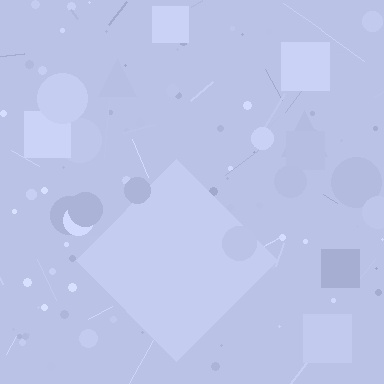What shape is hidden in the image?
A diamond is hidden in the image.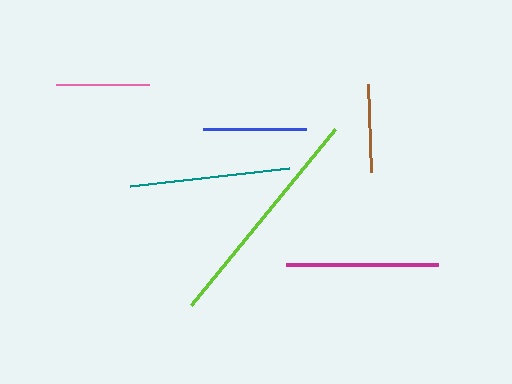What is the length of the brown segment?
The brown segment is approximately 88 pixels long.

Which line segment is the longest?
The lime line is the longest at approximately 228 pixels.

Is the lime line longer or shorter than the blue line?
The lime line is longer than the blue line.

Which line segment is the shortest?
The brown line is the shortest at approximately 88 pixels.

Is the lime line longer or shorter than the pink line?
The lime line is longer than the pink line.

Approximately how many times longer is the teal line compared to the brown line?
The teal line is approximately 1.8 times the length of the brown line.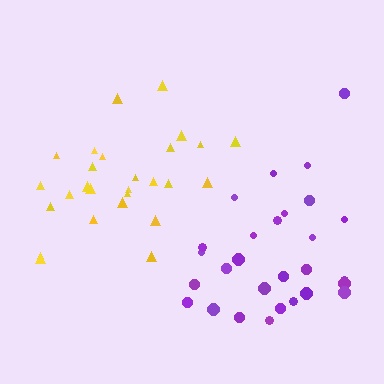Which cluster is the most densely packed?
Yellow.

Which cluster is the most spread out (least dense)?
Purple.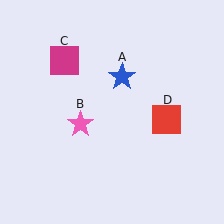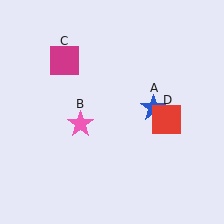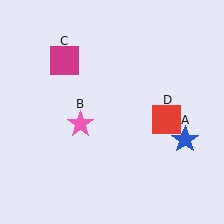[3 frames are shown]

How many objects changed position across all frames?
1 object changed position: blue star (object A).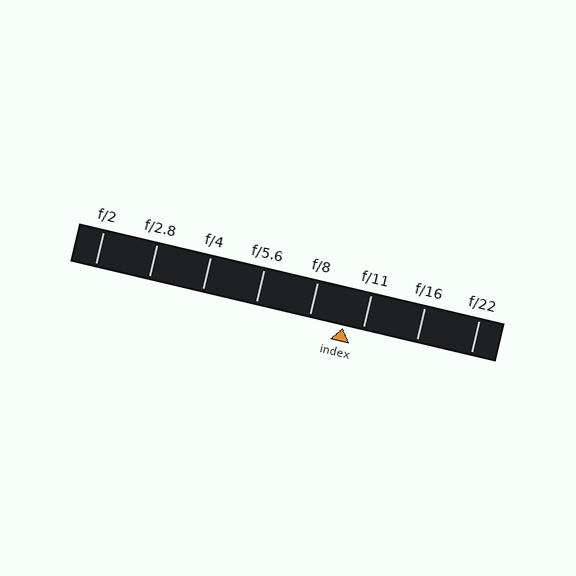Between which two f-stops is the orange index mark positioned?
The index mark is between f/8 and f/11.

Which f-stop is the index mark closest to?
The index mark is closest to f/11.